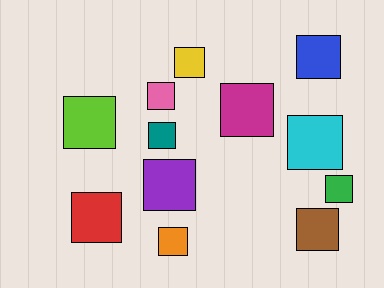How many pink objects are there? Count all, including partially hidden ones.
There is 1 pink object.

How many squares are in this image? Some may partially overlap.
There are 12 squares.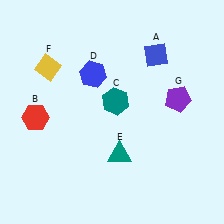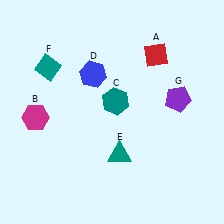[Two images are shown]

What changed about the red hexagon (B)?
In Image 1, B is red. In Image 2, it changed to magenta.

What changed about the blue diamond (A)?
In Image 1, A is blue. In Image 2, it changed to red.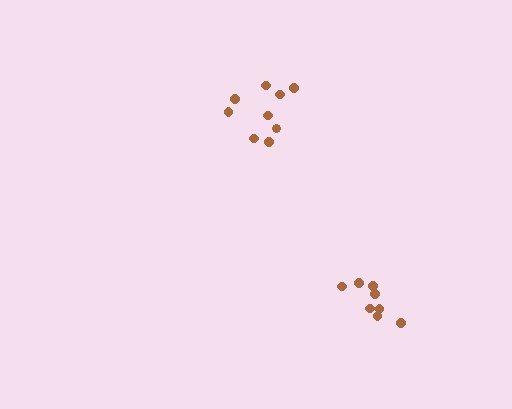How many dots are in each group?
Group 1: 8 dots, Group 2: 9 dots (17 total).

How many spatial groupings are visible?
There are 2 spatial groupings.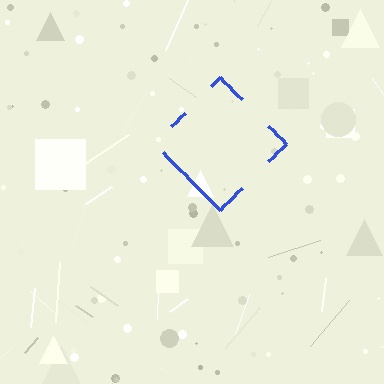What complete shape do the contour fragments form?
The contour fragments form a diamond.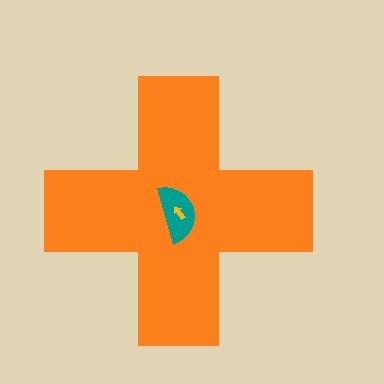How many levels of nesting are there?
3.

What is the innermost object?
The yellow arrow.